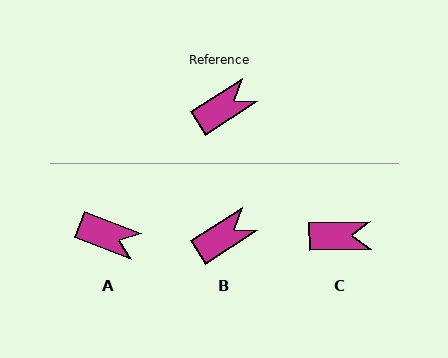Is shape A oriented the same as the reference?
No, it is off by about 54 degrees.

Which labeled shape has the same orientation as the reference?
B.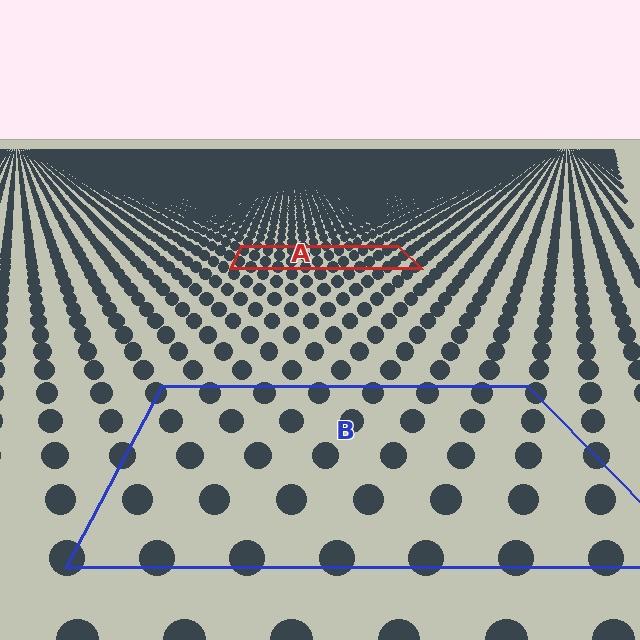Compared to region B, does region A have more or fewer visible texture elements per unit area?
Region A has more texture elements per unit area — they are packed more densely because it is farther away.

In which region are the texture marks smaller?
The texture marks are smaller in region A, because it is farther away.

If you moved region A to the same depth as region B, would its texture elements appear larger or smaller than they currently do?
They would appear larger. At a closer depth, the same texture elements are projected at a bigger on-screen size.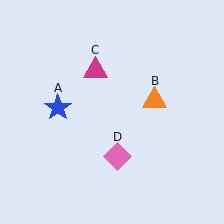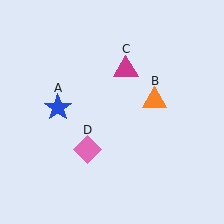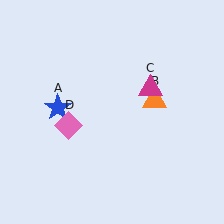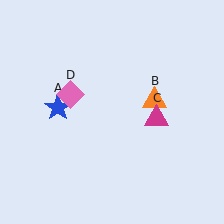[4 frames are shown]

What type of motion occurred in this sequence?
The magenta triangle (object C), pink diamond (object D) rotated clockwise around the center of the scene.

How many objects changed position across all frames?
2 objects changed position: magenta triangle (object C), pink diamond (object D).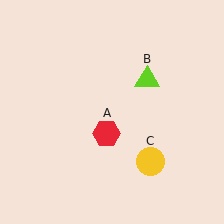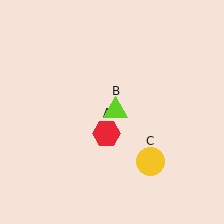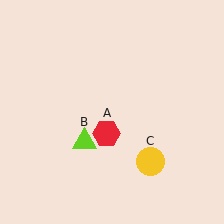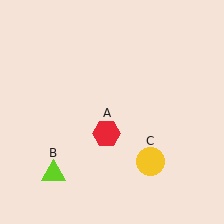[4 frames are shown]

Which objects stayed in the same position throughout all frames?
Red hexagon (object A) and yellow circle (object C) remained stationary.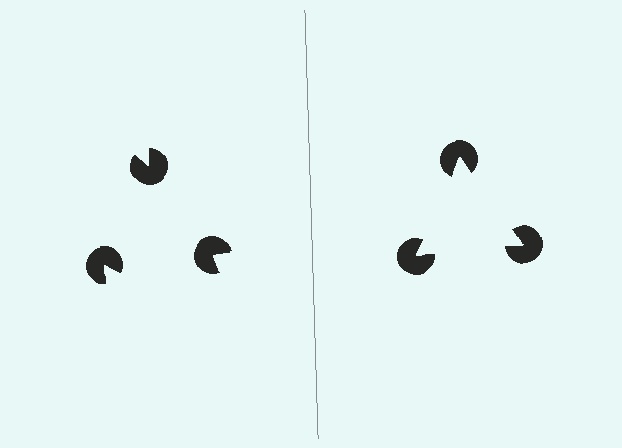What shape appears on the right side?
An illusory triangle.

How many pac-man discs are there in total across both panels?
6 — 3 on each side.